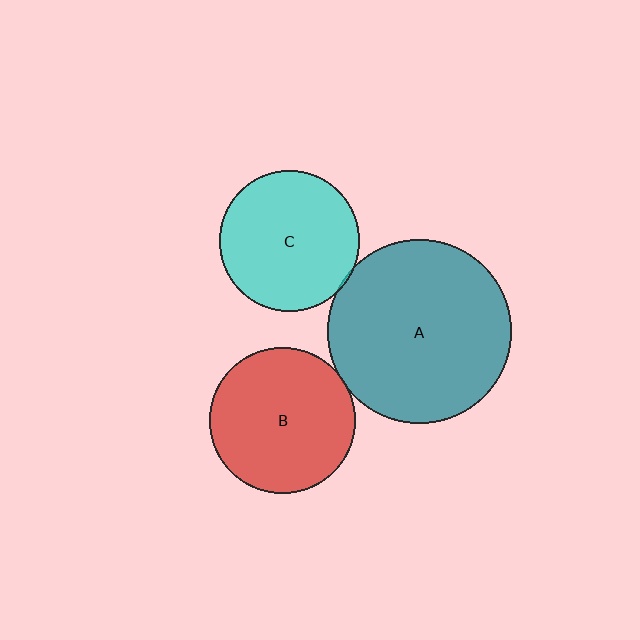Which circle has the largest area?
Circle A (teal).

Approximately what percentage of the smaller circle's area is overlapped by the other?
Approximately 5%.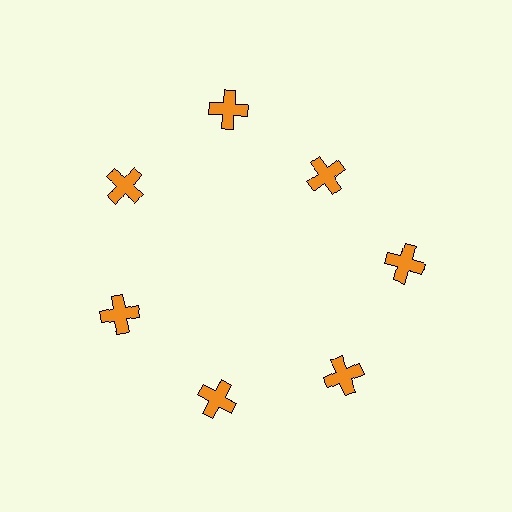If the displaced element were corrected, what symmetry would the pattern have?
It would have 7-fold rotational symmetry — the pattern would map onto itself every 51 degrees.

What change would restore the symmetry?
The symmetry would be restored by moving it outward, back onto the ring so that all 7 crosses sit at equal angles and equal distance from the center.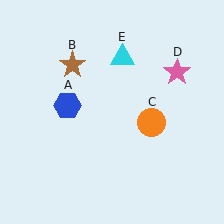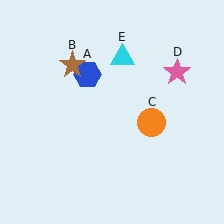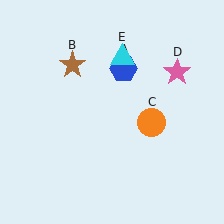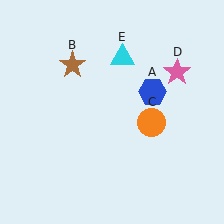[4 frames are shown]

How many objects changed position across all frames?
1 object changed position: blue hexagon (object A).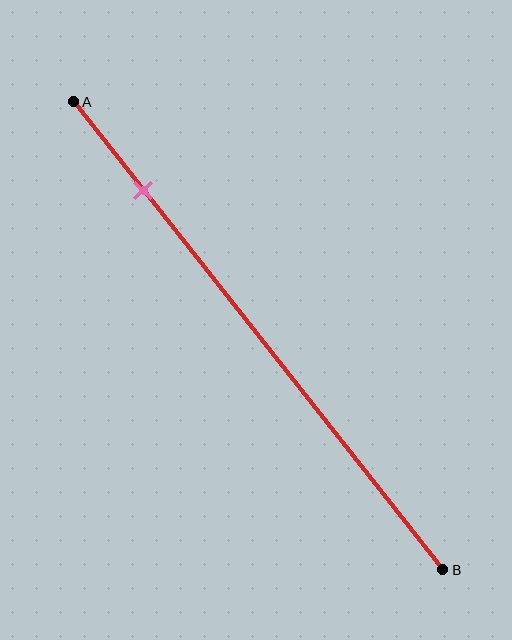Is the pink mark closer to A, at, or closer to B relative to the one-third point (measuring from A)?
The pink mark is closer to point A than the one-third point of segment AB.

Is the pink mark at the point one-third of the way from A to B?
No, the mark is at about 20% from A, not at the 33% one-third point.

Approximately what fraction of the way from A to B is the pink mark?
The pink mark is approximately 20% of the way from A to B.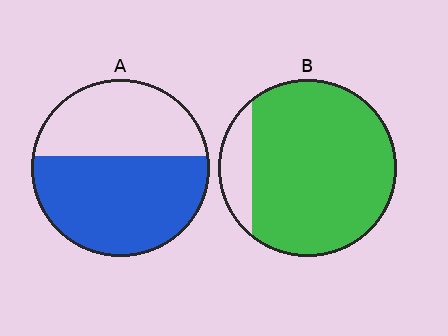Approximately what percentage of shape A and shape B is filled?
A is approximately 60% and B is approximately 85%.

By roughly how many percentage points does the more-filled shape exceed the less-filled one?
By roughly 30 percentage points (B over A).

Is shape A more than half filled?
Yes.